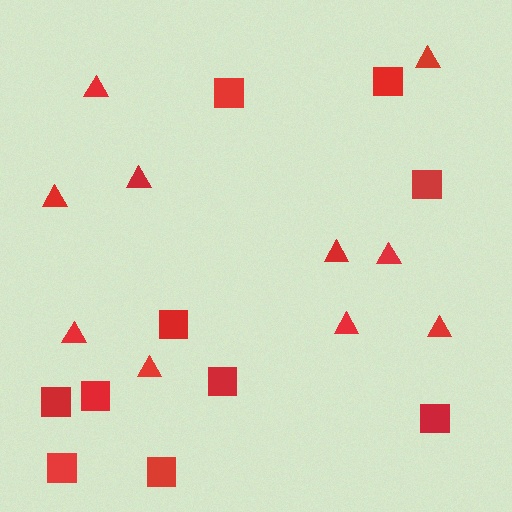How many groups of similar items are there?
There are 2 groups: one group of triangles (10) and one group of squares (10).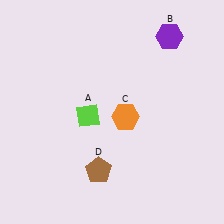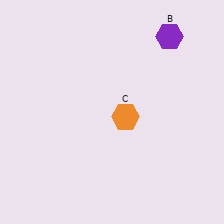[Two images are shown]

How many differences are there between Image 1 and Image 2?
There are 2 differences between the two images.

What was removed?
The brown pentagon (D), the lime diamond (A) were removed in Image 2.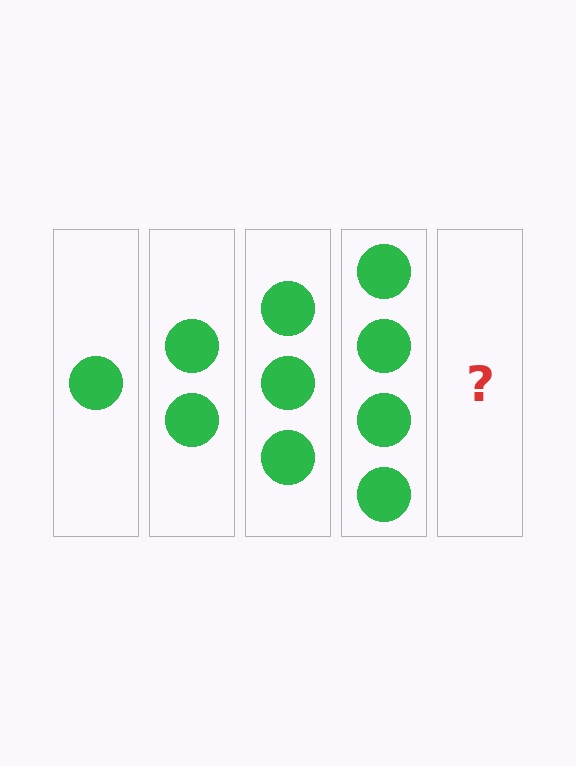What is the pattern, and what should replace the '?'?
The pattern is that each step adds one more circle. The '?' should be 5 circles.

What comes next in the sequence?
The next element should be 5 circles.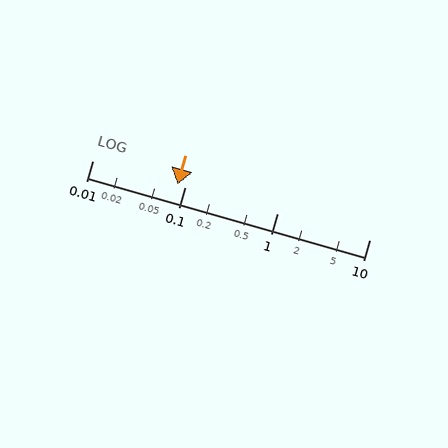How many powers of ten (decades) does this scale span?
The scale spans 3 decades, from 0.01 to 10.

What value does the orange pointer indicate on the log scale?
The pointer indicates approximately 0.083.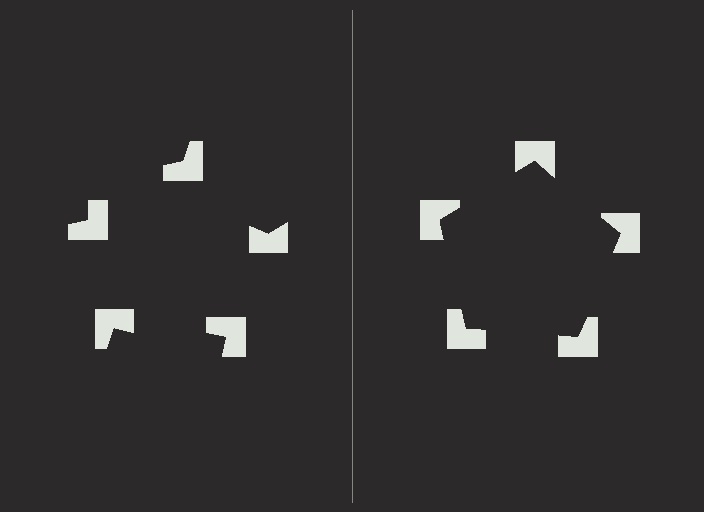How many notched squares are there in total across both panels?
10 — 5 on each side.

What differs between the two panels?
The notched squares are positioned identically on both sides; only the wedge orientations differ. On the right they align to a pentagon; on the left they are misaligned.